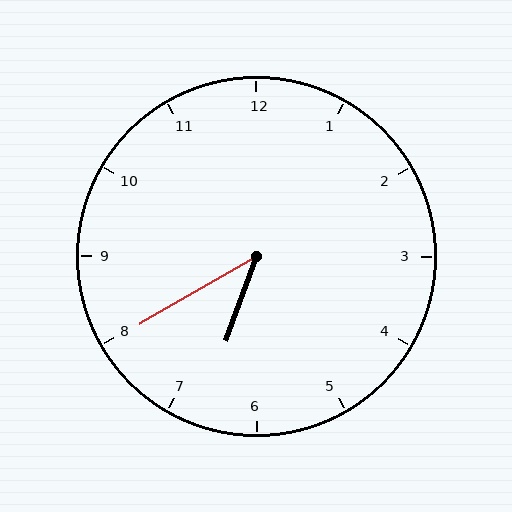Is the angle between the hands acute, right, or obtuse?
It is acute.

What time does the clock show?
6:40.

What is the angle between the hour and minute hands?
Approximately 40 degrees.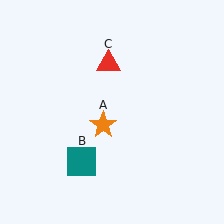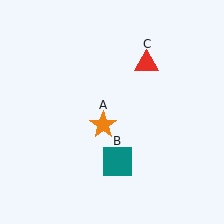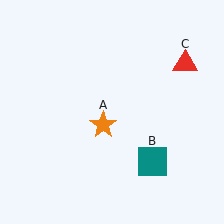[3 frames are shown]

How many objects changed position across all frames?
2 objects changed position: teal square (object B), red triangle (object C).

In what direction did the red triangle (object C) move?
The red triangle (object C) moved right.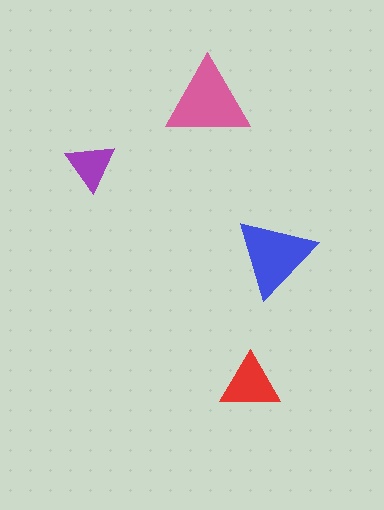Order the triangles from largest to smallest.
the pink one, the blue one, the red one, the purple one.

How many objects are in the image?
There are 4 objects in the image.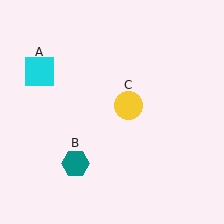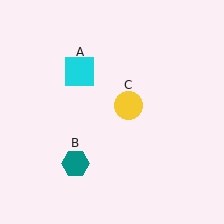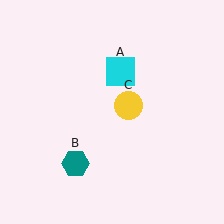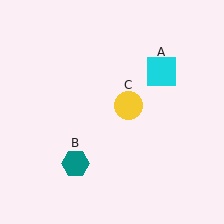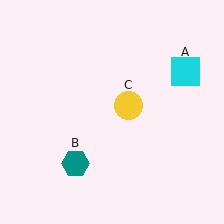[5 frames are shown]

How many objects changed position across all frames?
1 object changed position: cyan square (object A).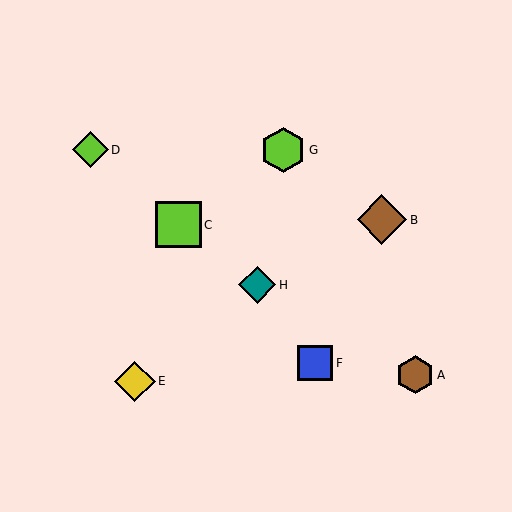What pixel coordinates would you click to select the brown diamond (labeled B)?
Click at (382, 220) to select the brown diamond B.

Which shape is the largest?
The brown diamond (labeled B) is the largest.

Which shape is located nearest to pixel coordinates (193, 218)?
The lime square (labeled C) at (179, 225) is nearest to that location.